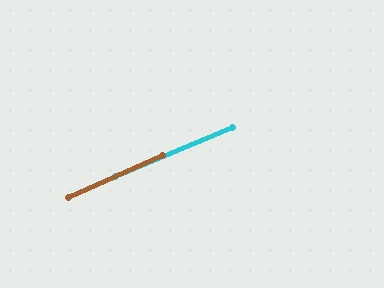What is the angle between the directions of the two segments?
Approximately 1 degree.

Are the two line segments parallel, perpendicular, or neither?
Parallel — their directions differ by only 1.2°.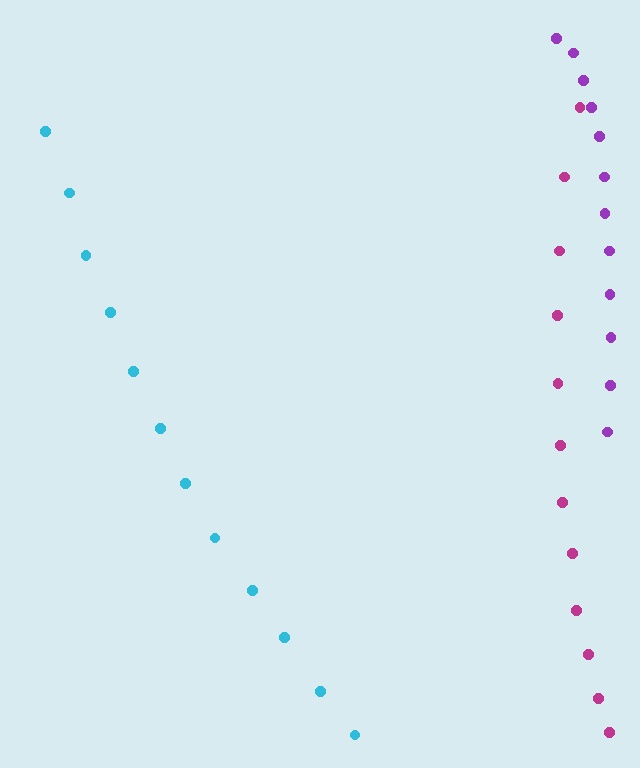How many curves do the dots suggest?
There are 3 distinct paths.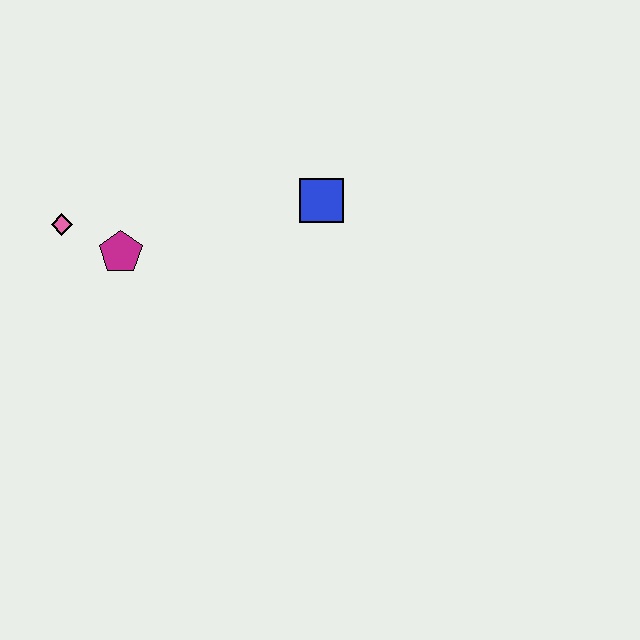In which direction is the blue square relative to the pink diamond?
The blue square is to the right of the pink diamond.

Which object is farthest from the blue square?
The pink diamond is farthest from the blue square.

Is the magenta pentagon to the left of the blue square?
Yes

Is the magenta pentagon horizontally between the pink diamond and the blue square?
Yes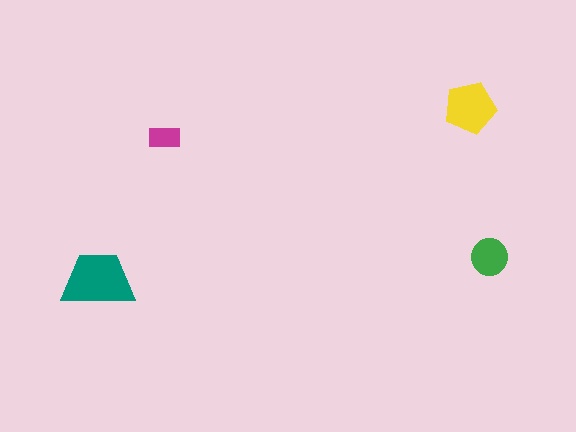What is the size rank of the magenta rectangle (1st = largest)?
4th.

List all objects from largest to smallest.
The teal trapezoid, the yellow pentagon, the green circle, the magenta rectangle.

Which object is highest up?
The yellow pentagon is topmost.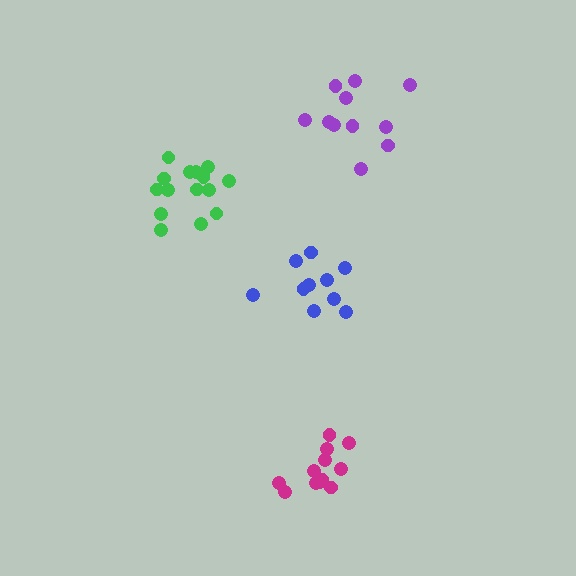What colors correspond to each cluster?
The clusters are colored: magenta, purple, green, blue.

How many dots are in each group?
Group 1: 12 dots, Group 2: 11 dots, Group 3: 15 dots, Group 4: 10 dots (48 total).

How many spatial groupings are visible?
There are 4 spatial groupings.